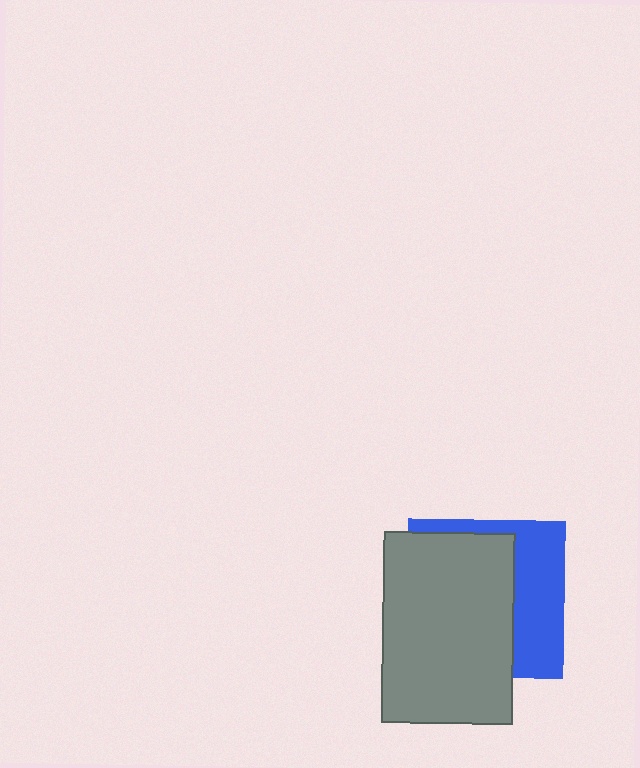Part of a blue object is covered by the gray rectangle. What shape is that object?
It is a square.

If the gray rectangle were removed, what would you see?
You would see the complete blue square.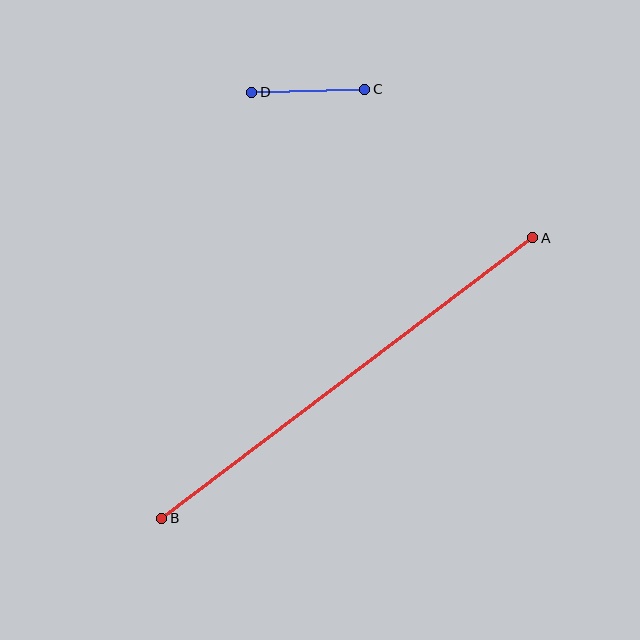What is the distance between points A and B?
The distance is approximately 465 pixels.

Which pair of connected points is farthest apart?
Points A and B are farthest apart.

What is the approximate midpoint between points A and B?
The midpoint is at approximately (347, 378) pixels.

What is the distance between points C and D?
The distance is approximately 113 pixels.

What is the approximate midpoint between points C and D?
The midpoint is at approximately (308, 91) pixels.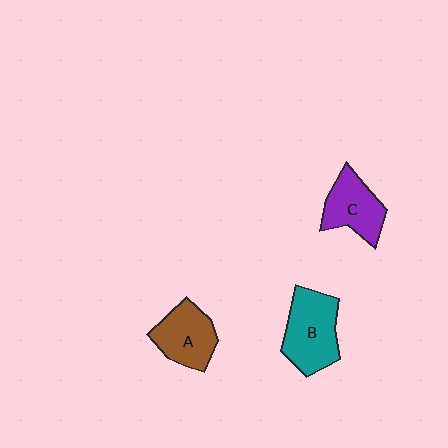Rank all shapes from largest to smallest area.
From largest to smallest: B (teal), A (brown), C (purple).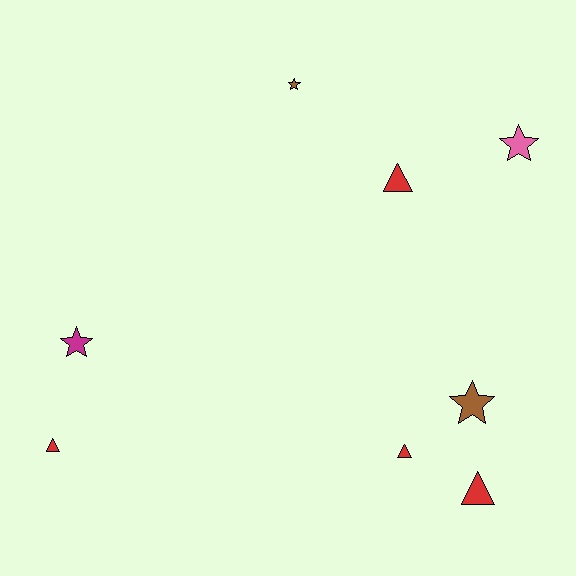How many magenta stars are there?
There is 1 magenta star.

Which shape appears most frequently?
Star, with 4 objects.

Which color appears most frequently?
Red, with 4 objects.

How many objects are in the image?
There are 8 objects.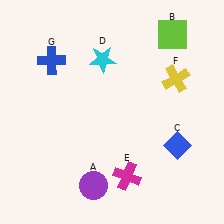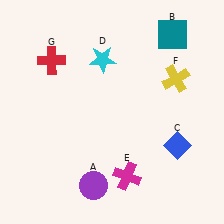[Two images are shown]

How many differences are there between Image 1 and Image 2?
There are 2 differences between the two images.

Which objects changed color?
B changed from lime to teal. G changed from blue to red.